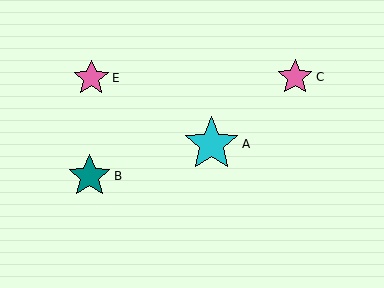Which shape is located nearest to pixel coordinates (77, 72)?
The pink star (labeled E) at (91, 78) is nearest to that location.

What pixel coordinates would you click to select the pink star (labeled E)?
Click at (91, 78) to select the pink star E.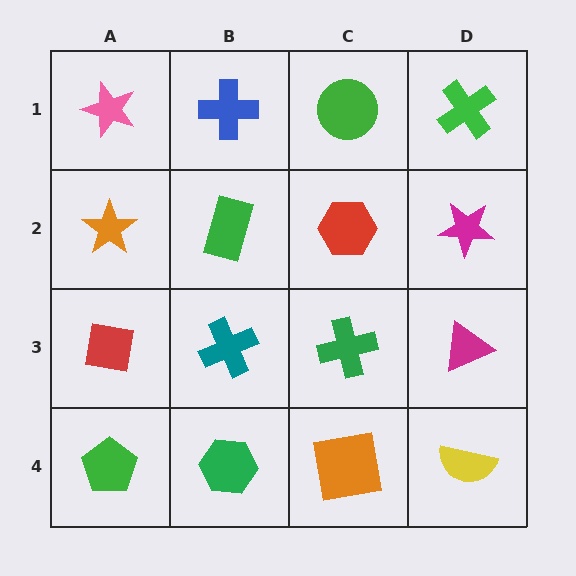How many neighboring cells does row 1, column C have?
3.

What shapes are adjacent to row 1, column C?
A red hexagon (row 2, column C), a blue cross (row 1, column B), a green cross (row 1, column D).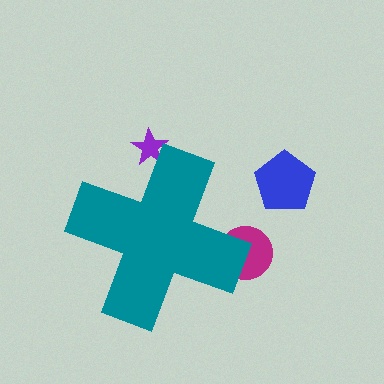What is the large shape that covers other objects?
A teal cross.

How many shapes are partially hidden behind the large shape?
2 shapes are partially hidden.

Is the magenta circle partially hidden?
Yes, the magenta circle is partially hidden behind the teal cross.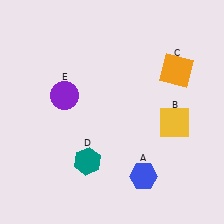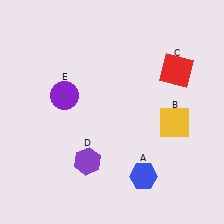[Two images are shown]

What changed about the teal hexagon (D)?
In Image 1, D is teal. In Image 2, it changed to purple.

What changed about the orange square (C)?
In Image 1, C is orange. In Image 2, it changed to red.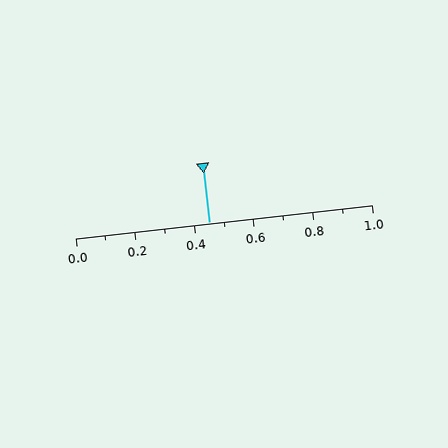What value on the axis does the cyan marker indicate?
The marker indicates approximately 0.45.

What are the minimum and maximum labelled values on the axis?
The axis runs from 0.0 to 1.0.